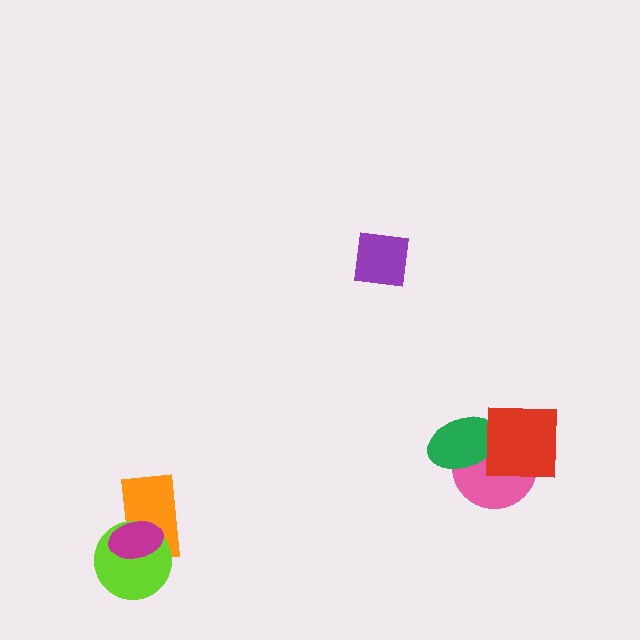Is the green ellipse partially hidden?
Yes, it is partially covered by another shape.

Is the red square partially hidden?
No, no other shape covers it.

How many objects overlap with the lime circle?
2 objects overlap with the lime circle.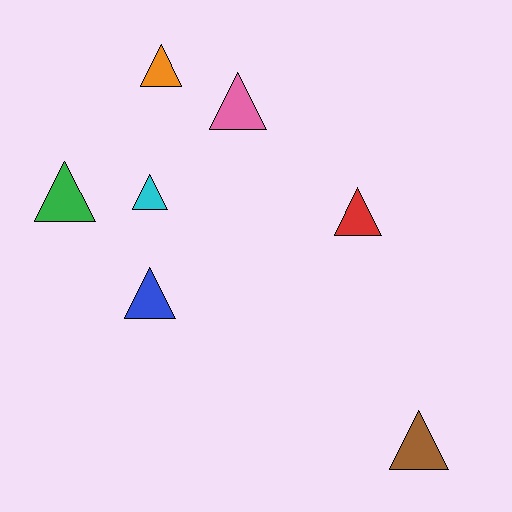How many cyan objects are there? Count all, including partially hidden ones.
There is 1 cyan object.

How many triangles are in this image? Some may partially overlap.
There are 7 triangles.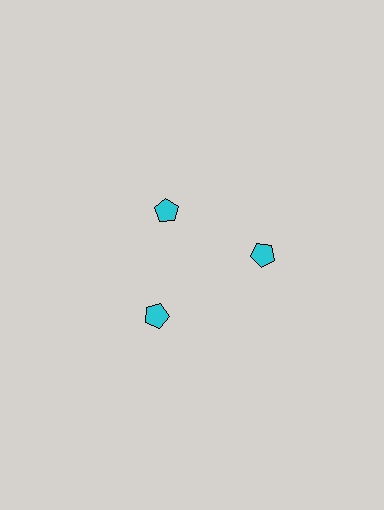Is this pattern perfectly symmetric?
No. The 3 cyan pentagons are arranged in a ring, but one element near the 11 o'clock position is pulled inward toward the center, breaking the 3-fold rotational symmetry.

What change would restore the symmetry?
The symmetry would be restored by moving it outward, back onto the ring so that all 3 pentagons sit at equal angles and equal distance from the center.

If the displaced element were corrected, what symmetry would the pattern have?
It would have 3-fold rotational symmetry — the pattern would map onto itself every 120 degrees.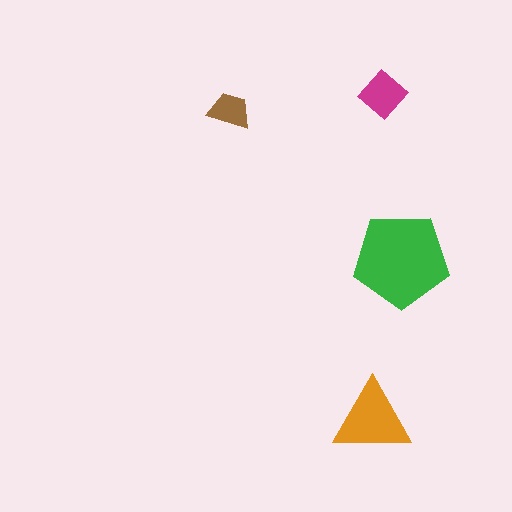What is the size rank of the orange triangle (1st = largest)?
2nd.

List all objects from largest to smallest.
The green pentagon, the orange triangle, the magenta diamond, the brown trapezoid.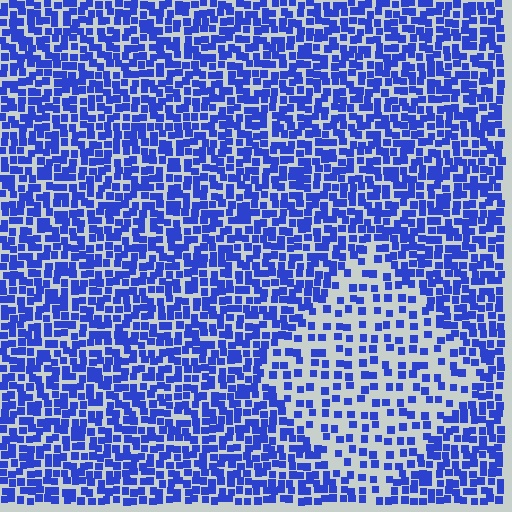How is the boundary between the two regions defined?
The boundary is defined by a change in element density (approximately 2.1x ratio). All elements are the same color, size, and shape.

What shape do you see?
I see a diamond.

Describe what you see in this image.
The image contains small blue elements arranged at two different densities. A diamond-shaped region is visible where the elements are less densely packed than the surrounding area.